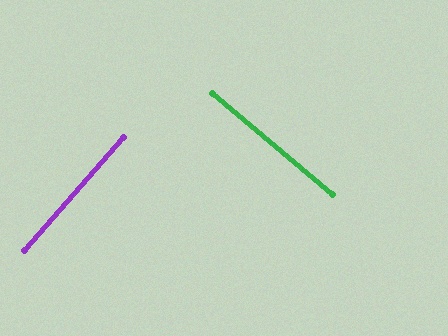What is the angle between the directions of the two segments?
Approximately 89 degrees.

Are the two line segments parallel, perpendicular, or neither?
Perpendicular — they meet at approximately 89°.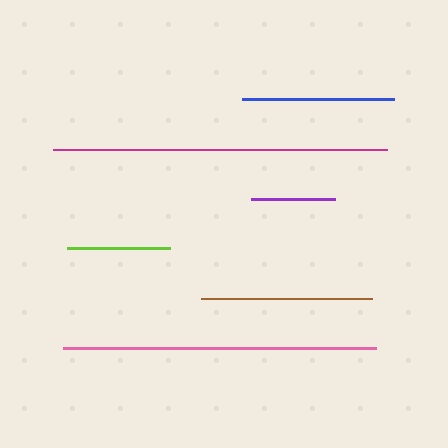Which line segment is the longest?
The magenta line is the longest at approximately 334 pixels.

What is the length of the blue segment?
The blue segment is approximately 152 pixels long.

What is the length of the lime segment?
The lime segment is approximately 103 pixels long.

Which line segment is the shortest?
The purple line is the shortest at approximately 84 pixels.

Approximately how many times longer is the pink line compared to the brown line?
The pink line is approximately 1.8 times the length of the brown line.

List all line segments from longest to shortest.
From longest to shortest: magenta, pink, brown, blue, lime, purple.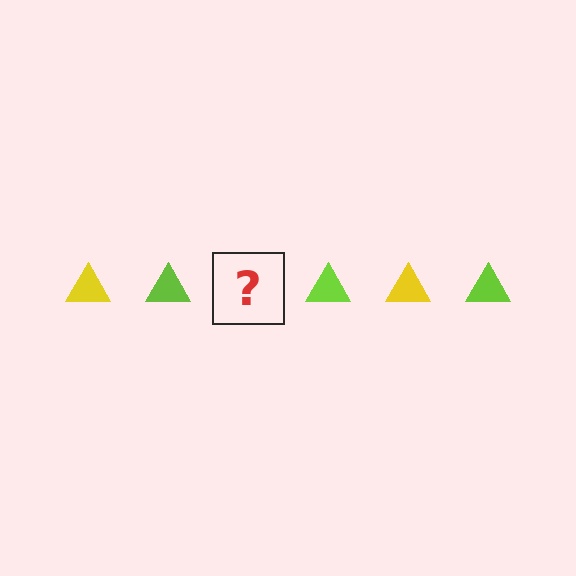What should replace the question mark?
The question mark should be replaced with a yellow triangle.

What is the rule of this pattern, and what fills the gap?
The rule is that the pattern cycles through yellow, lime triangles. The gap should be filled with a yellow triangle.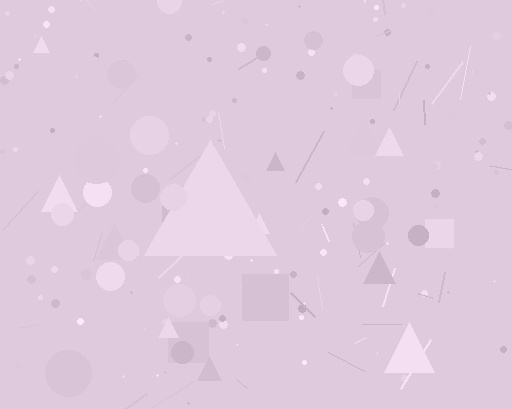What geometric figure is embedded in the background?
A triangle is embedded in the background.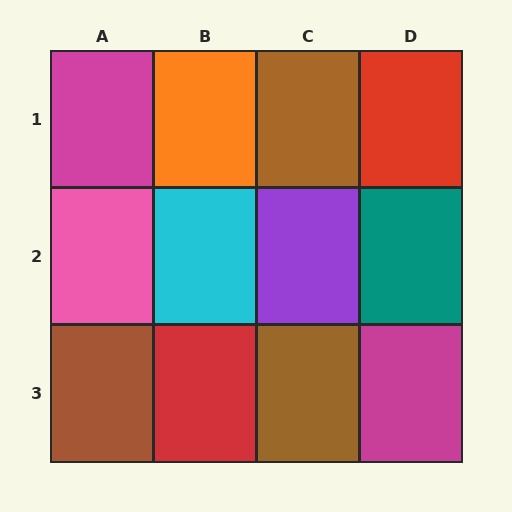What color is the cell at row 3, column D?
Magenta.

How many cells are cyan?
1 cell is cyan.